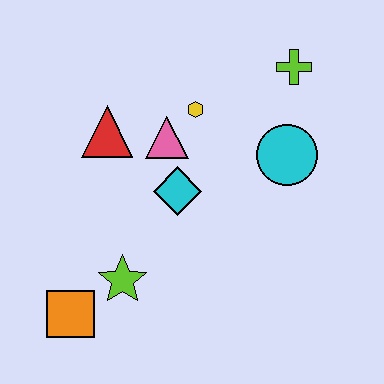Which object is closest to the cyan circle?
The lime cross is closest to the cyan circle.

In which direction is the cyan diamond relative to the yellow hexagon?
The cyan diamond is below the yellow hexagon.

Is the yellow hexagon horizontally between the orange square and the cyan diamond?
No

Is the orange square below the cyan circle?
Yes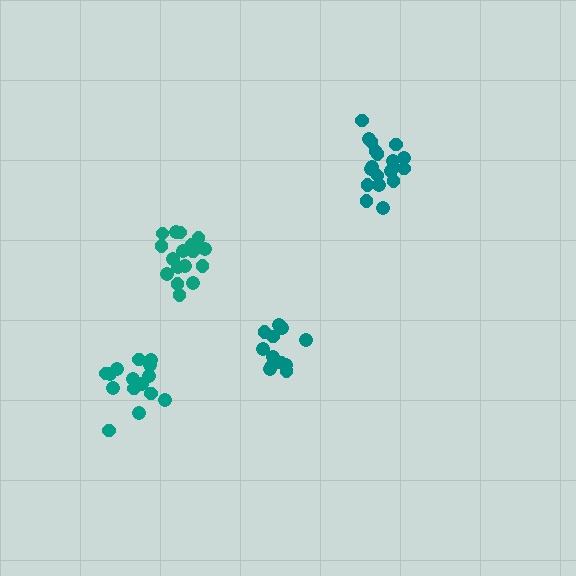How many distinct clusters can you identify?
There are 4 distinct clusters.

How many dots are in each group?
Group 1: 13 dots, Group 2: 16 dots, Group 3: 18 dots, Group 4: 18 dots (65 total).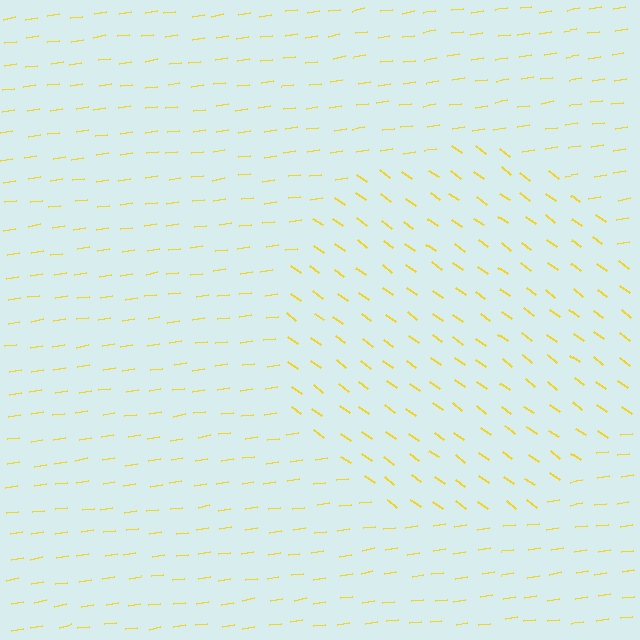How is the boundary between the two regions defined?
The boundary is defined purely by a change in line orientation (approximately 45 degrees difference). All lines are the same color and thickness.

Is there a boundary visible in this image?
Yes, there is a texture boundary formed by a change in line orientation.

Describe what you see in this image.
The image is filled with small yellow line segments. A circle region in the image has lines oriented differently from the surrounding lines, creating a visible texture boundary.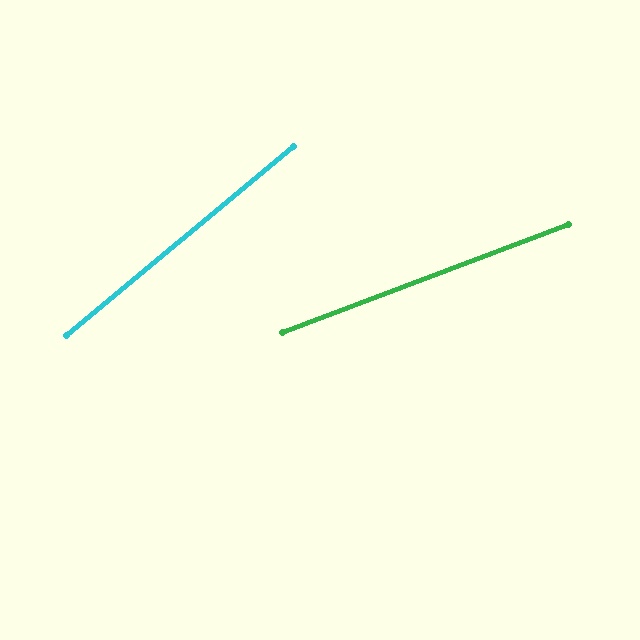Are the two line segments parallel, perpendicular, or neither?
Neither parallel nor perpendicular — they differ by about 19°.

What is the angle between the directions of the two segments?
Approximately 19 degrees.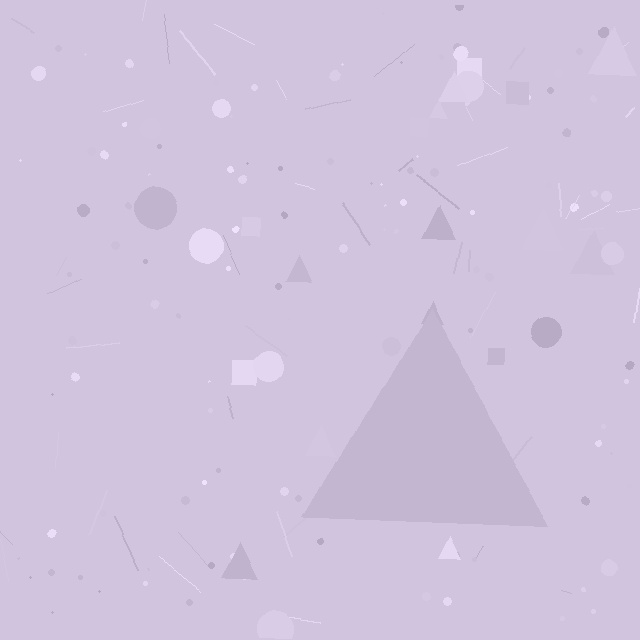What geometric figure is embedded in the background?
A triangle is embedded in the background.